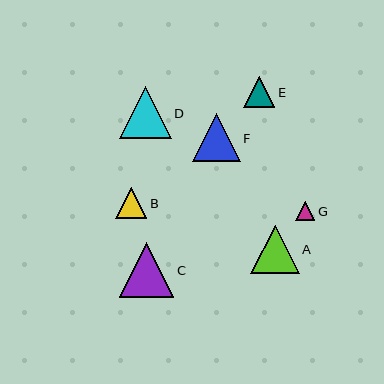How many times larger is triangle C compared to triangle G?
Triangle C is approximately 2.9 times the size of triangle G.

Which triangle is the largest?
Triangle C is the largest with a size of approximately 55 pixels.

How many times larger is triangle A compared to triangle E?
Triangle A is approximately 1.5 times the size of triangle E.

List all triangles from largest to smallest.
From largest to smallest: C, D, A, F, E, B, G.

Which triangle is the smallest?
Triangle G is the smallest with a size of approximately 19 pixels.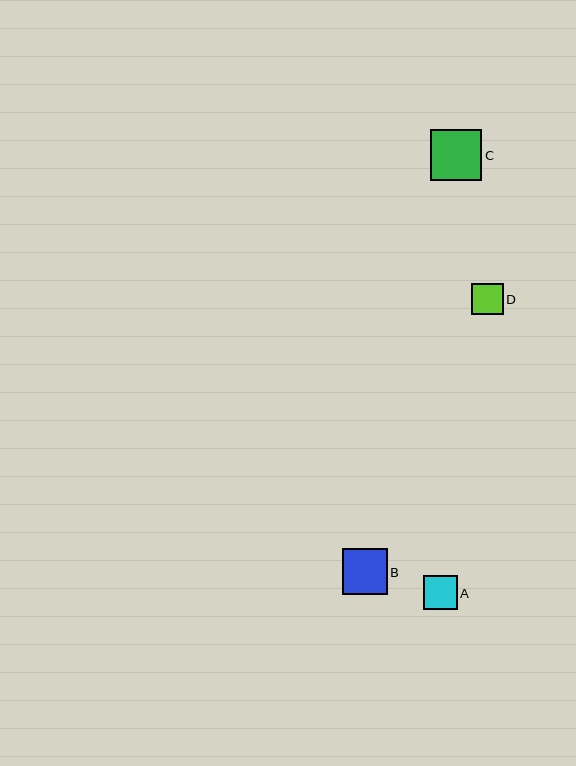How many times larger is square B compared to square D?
Square B is approximately 1.4 times the size of square D.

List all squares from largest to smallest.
From largest to smallest: C, B, A, D.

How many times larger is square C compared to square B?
Square C is approximately 1.1 times the size of square B.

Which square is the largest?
Square C is the largest with a size of approximately 51 pixels.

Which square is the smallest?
Square D is the smallest with a size of approximately 32 pixels.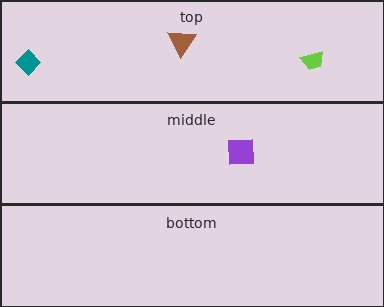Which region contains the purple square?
The middle region.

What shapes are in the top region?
The brown triangle, the lime trapezoid, the teal diamond.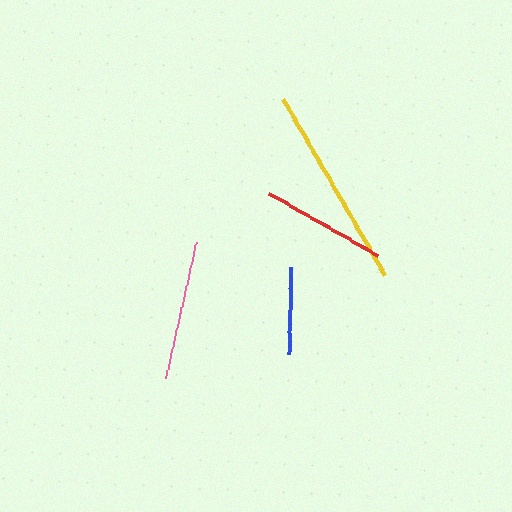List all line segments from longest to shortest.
From longest to shortest: yellow, pink, red, blue.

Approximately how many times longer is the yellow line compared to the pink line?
The yellow line is approximately 1.5 times the length of the pink line.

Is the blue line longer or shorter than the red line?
The red line is longer than the blue line.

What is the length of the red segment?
The red segment is approximately 125 pixels long.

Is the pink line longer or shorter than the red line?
The pink line is longer than the red line.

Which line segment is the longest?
The yellow line is the longest at approximately 203 pixels.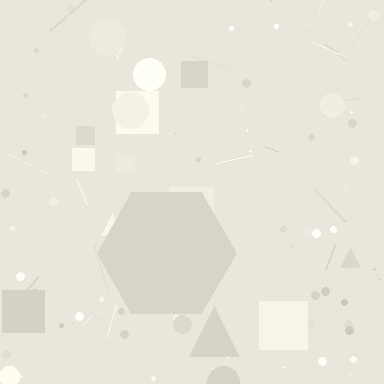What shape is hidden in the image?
A hexagon is hidden in the image.